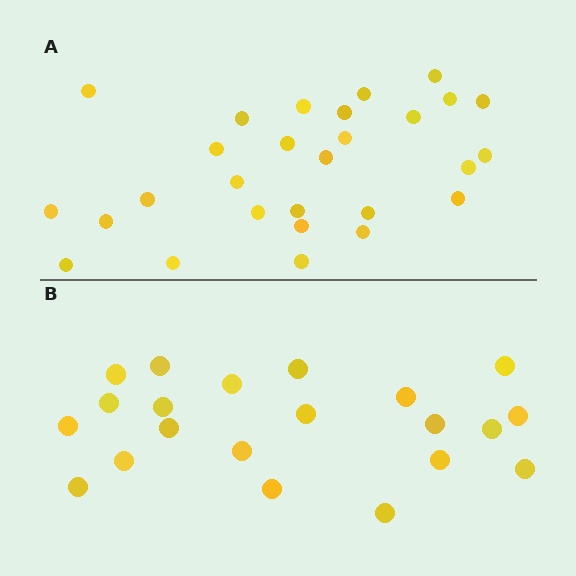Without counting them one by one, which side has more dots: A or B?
Region A (the top region) has more dots.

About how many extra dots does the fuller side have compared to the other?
Region A has roughly 8 or so more dots than region B.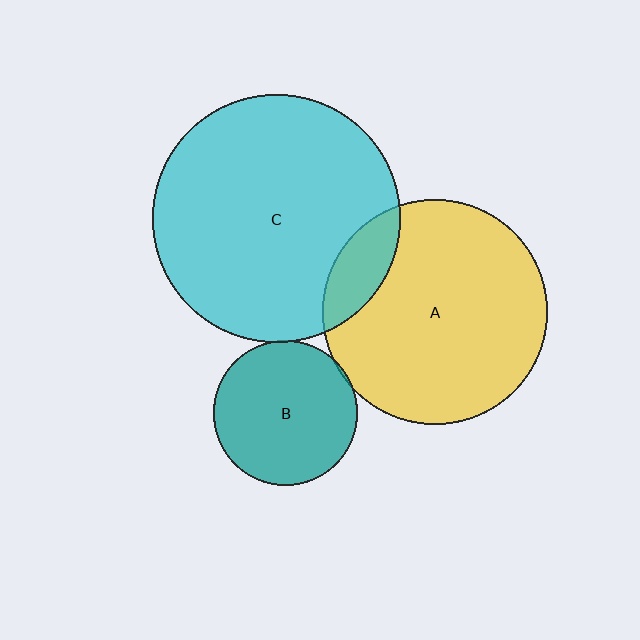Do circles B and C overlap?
Yes.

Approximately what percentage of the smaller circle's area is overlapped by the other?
Approximately 5%.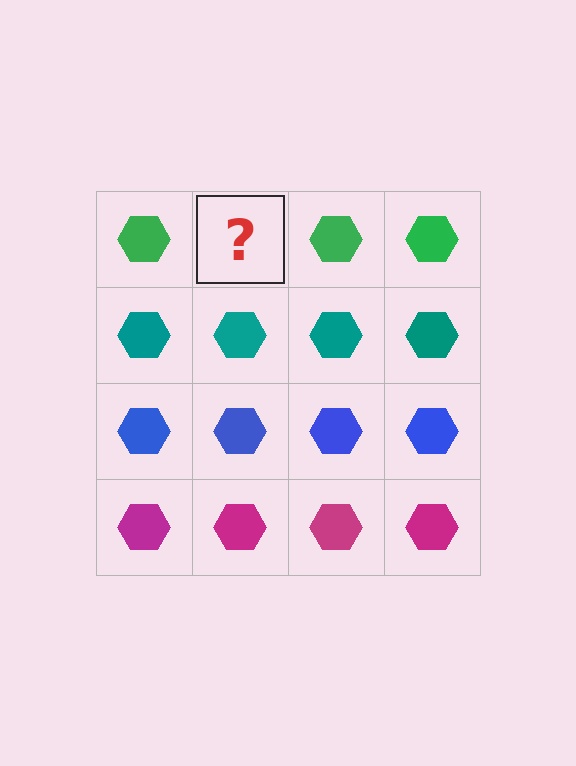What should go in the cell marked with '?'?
The missing cell should contain a green hexagon.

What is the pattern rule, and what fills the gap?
The rule is that each row has a consistent color. The gap should be filled with a green hexagon.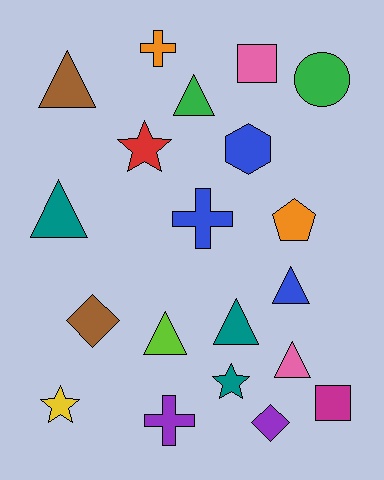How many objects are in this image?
There are 20 objects.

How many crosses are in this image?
There are 3 crosses.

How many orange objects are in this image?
There are 2 orange objects.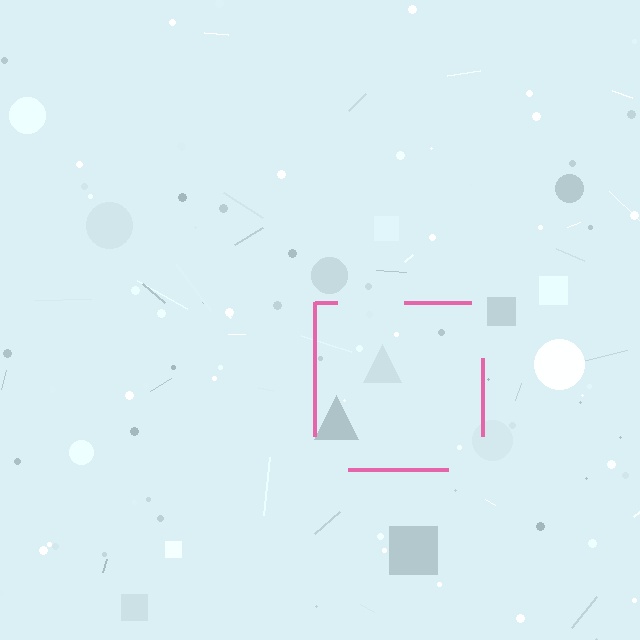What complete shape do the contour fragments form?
The contour fragments form a square.